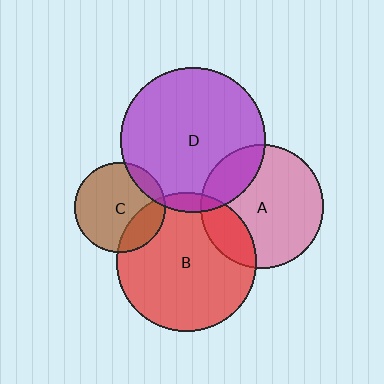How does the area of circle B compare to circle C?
Approximately 2.4 times.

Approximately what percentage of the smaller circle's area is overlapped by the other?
Approximately 5%.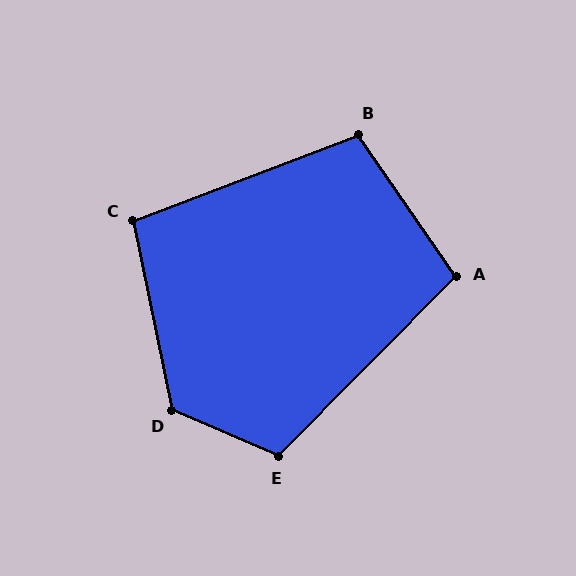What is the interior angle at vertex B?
Approximately 104 degrees (obtuse).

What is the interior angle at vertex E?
Approximately 111 degrees (obtuse).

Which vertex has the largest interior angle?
D, at approximately 125 degrees.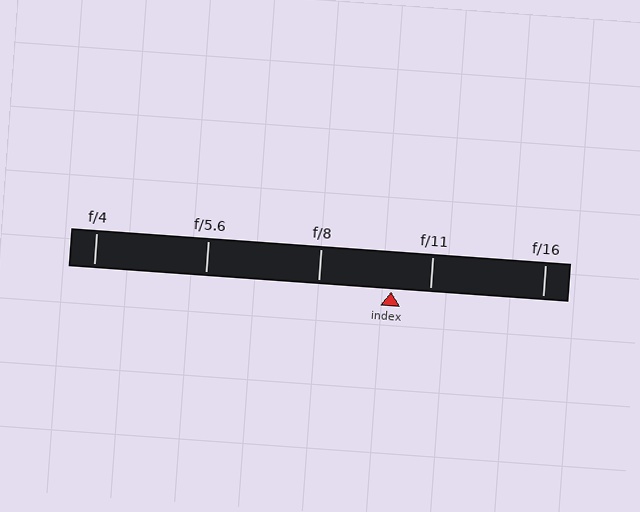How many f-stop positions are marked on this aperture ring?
There are 5 f-stop positions marked.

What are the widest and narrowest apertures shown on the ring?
The widest aperture shown is f/4 and the narrowest is f/16.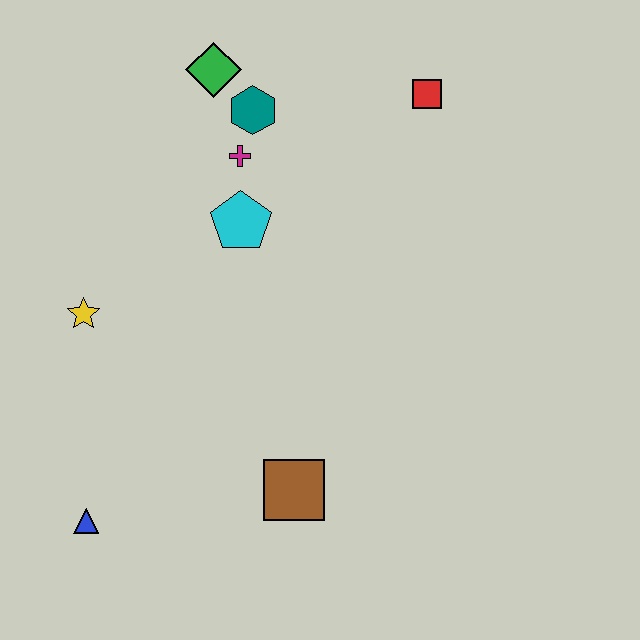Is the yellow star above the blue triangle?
Yes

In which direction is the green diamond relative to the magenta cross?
The green diamond is above the magenta cross.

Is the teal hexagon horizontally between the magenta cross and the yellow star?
No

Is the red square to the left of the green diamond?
No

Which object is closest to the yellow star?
The cyan pentagon is closest to the yellow star.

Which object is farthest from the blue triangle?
The red square is farthest from the blue triangle.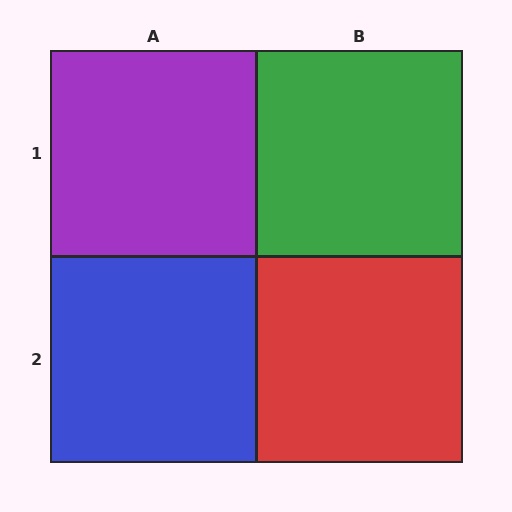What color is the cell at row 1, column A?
Purple.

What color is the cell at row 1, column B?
Green.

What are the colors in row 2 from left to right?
Blue, red.